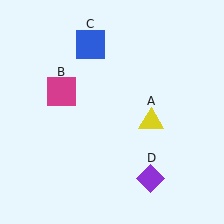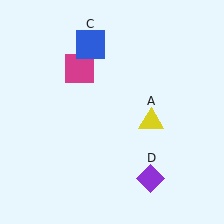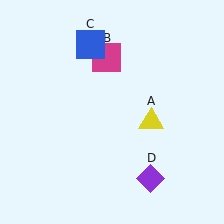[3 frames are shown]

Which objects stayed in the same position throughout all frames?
Yellow triangle (object A) and blue square (object C) and purple diamond (object D) remained stationary.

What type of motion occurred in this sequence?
The magenta square (object B) rotated clockwise around the center of the scene.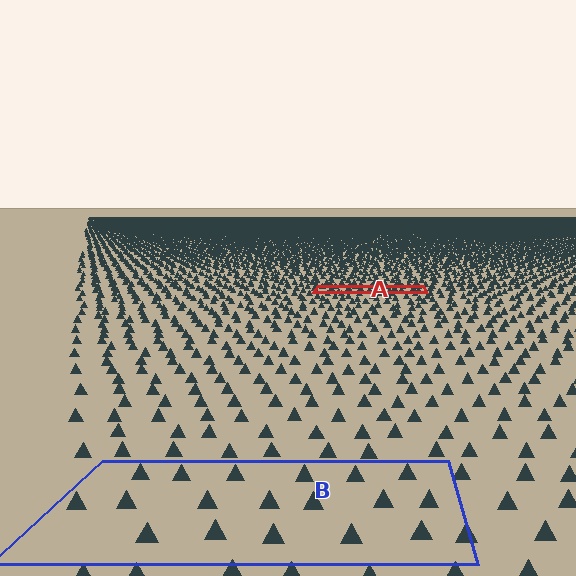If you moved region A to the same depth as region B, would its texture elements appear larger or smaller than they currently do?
They would appear larger. At a closer depth, the same texture elements are projected at a bigger on-screen size.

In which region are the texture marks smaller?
The texture marks are smaller in region A, because it is farther away.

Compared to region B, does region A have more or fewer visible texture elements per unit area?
Region A has more texture elements per unit area — they are packed more densely because it is farther away.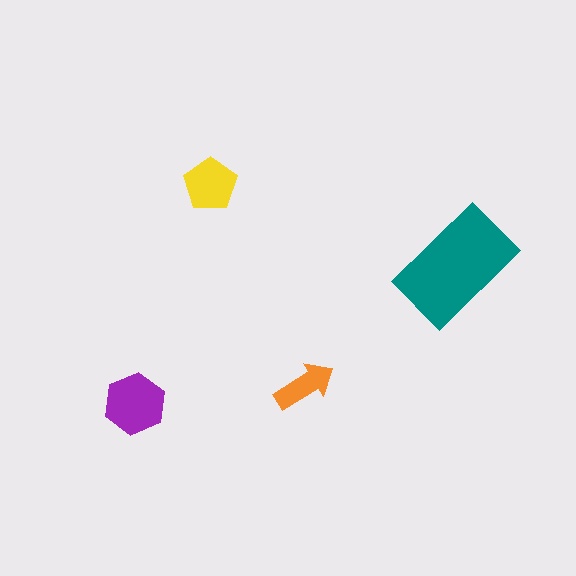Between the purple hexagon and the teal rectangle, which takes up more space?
The teal rectangle.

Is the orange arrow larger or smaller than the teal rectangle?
Smaller.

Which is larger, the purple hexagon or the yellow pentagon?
The purple hexagon.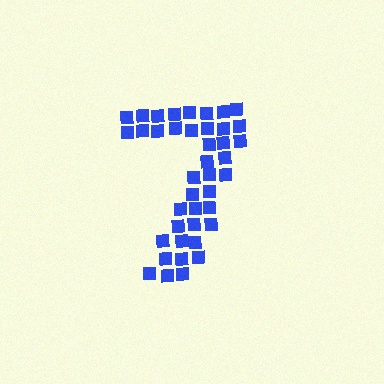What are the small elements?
The small elements are squares.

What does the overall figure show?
The overall figure shows the digit 7.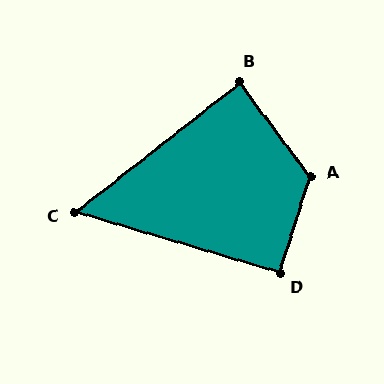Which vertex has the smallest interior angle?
C, at approximately 55 degrees.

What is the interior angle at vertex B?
Approximately 89 degrees (approximately right).